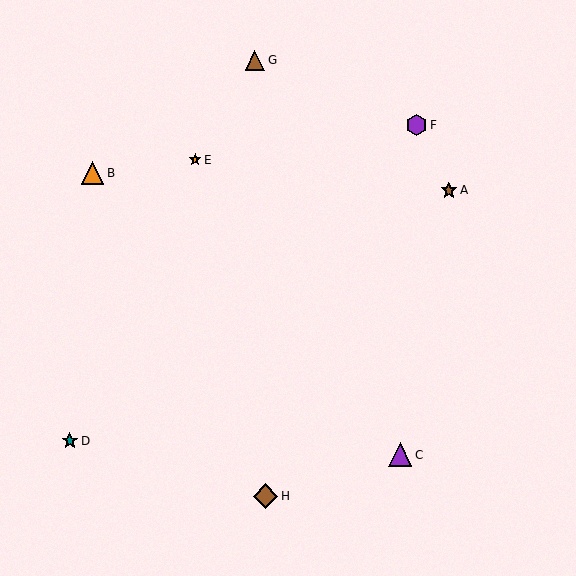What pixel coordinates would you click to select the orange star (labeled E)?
Click at (195, 160) to select the orange star E.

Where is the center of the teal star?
The center of the teal star is at (70, 441).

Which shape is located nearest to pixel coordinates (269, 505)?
The brown diamond (labeled H) at (266, 496) is nearest to that location.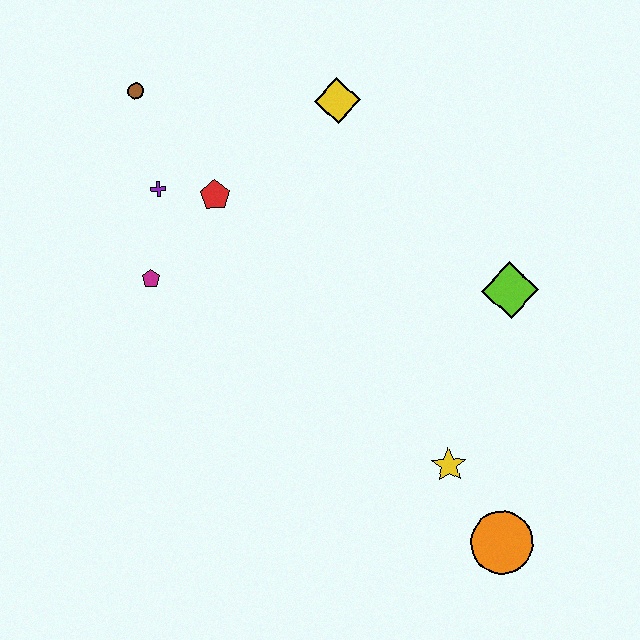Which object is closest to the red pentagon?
The purple cross is closest to the red pentagon.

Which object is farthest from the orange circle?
The brown circle is farthest from the orange circle.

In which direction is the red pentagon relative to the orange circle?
The red pentagon is above the orange circle.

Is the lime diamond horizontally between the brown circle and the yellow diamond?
No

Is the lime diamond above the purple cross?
No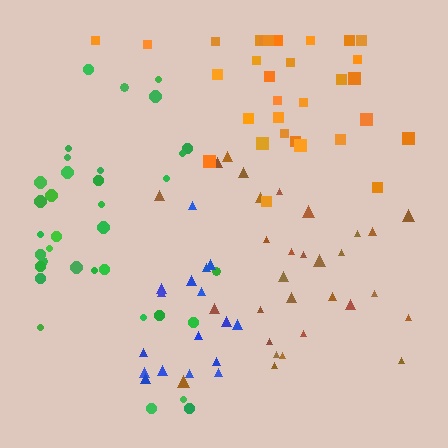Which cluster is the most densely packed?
Blue.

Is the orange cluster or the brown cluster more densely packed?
Brown.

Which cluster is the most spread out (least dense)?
Orange.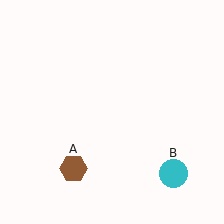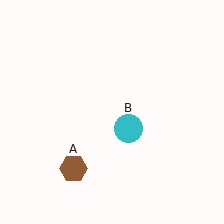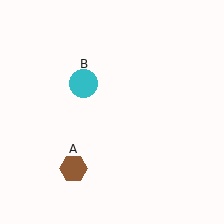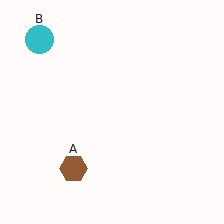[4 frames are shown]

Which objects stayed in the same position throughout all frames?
Brown hexagon (object A) remained stationary.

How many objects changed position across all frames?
1 object changed position: cyan circle (object B).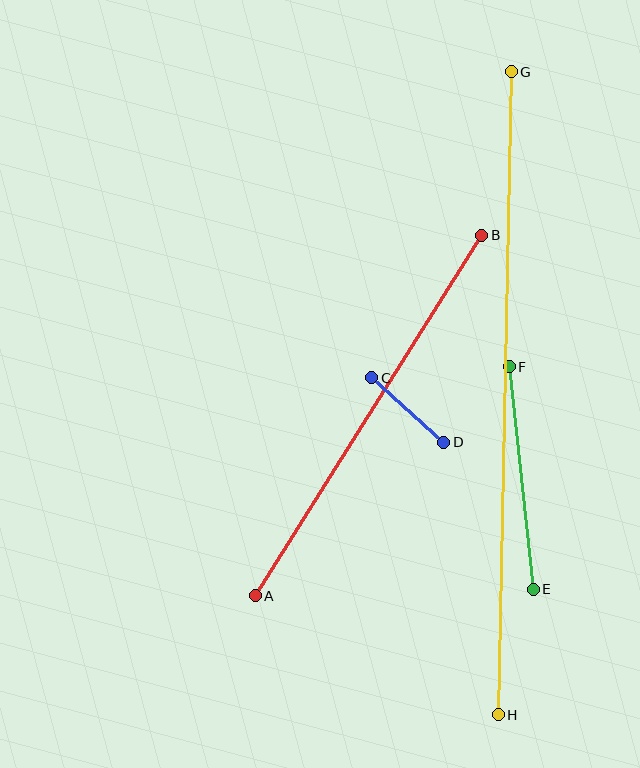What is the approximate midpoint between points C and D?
The midpoint is at approximately (408, 410) pixels.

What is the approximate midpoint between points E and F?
The midpoint is at approximately (521, 478) pixels.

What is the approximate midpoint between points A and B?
The midpoint is at approximately (369, 415) pixels.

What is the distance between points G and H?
The distance is approximately 643 pixels.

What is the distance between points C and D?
The distance is approximately 96 pixels.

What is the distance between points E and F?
The distance is approximately 224 pixels.